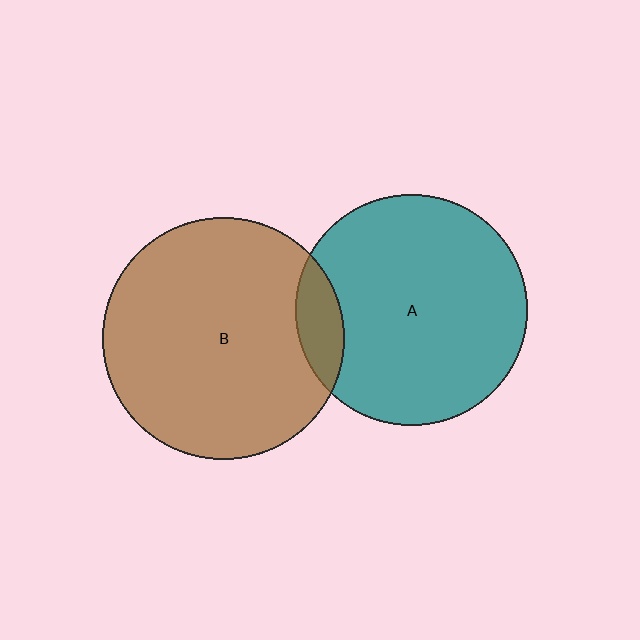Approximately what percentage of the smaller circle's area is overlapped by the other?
Approximately 10%.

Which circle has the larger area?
Circle B (brown).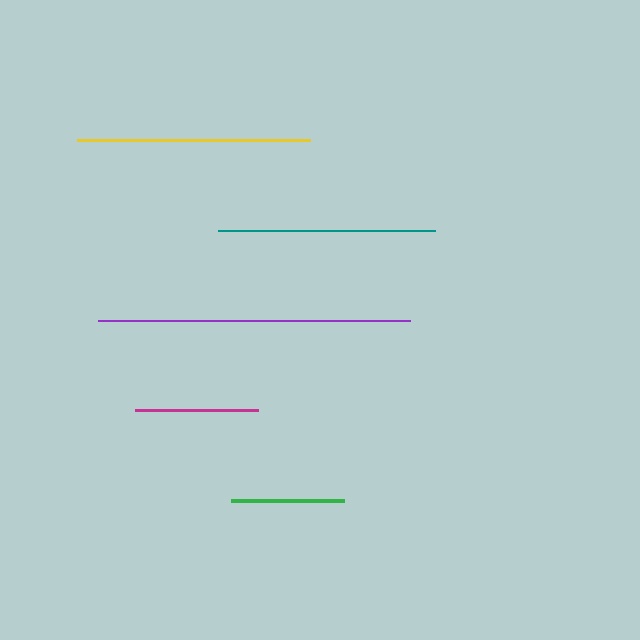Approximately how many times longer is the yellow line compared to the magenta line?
The yellow line is approximately 1.9 times the length of the magenta line.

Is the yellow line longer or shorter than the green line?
The yellow line is longer than the green line.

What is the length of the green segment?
The green segment is approximately 113 pixels long.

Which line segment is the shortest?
The green line is the shortest at approximately 113 pixels.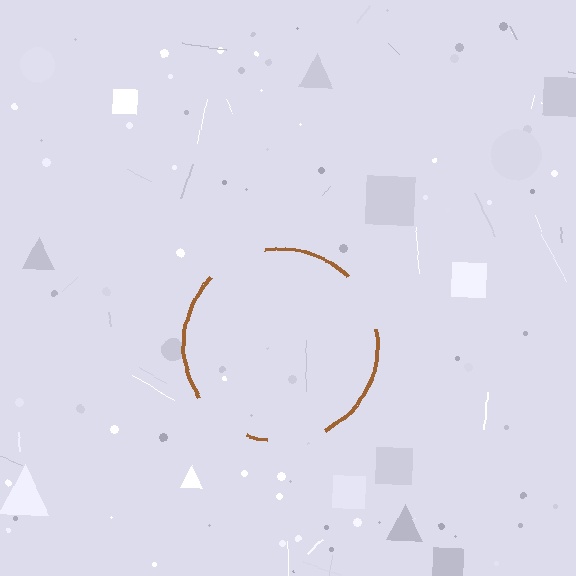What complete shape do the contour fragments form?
The contour fragments form a circle.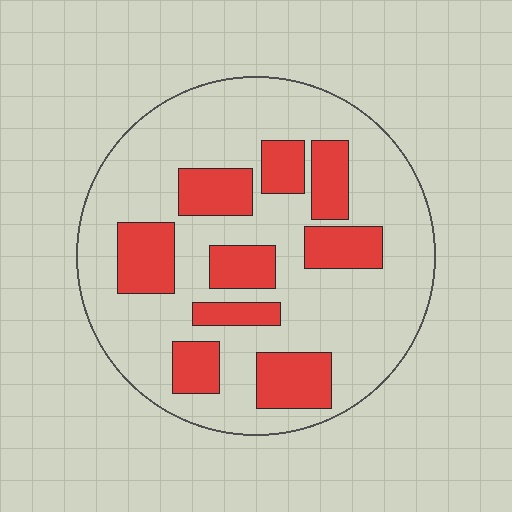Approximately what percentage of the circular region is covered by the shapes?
Approximately 30%.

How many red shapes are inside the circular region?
9.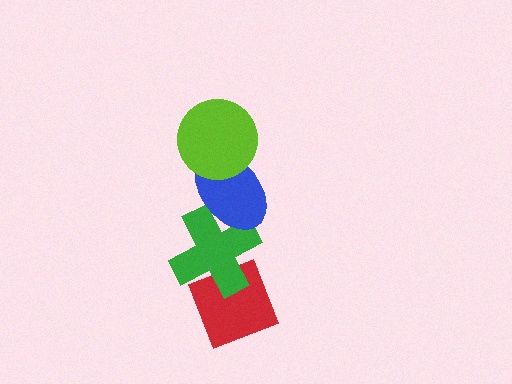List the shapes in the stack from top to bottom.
From top to bottom: the lime circle, the blue ellipse, the green cross, the red diamond.